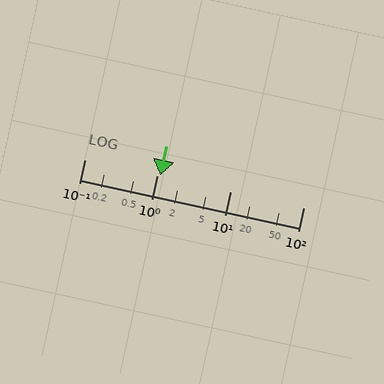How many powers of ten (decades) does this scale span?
The scale spans 3 decades, from 0.1 to 100.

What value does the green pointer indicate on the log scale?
The pointer indicates approximately 1.1.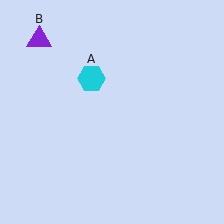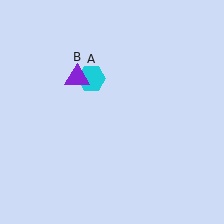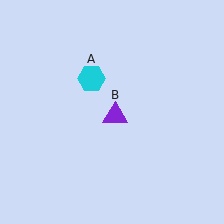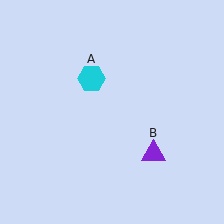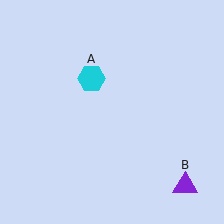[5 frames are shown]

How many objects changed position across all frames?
1 object changed position: purple triangle (object B).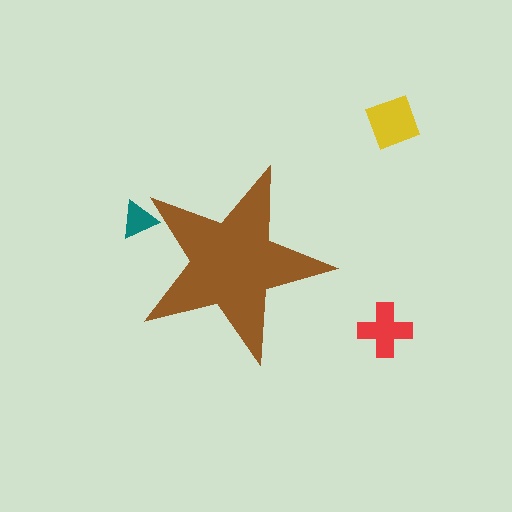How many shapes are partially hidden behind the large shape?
1 shape is partially hidden.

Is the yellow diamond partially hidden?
No, the yellow diamond is fully visible.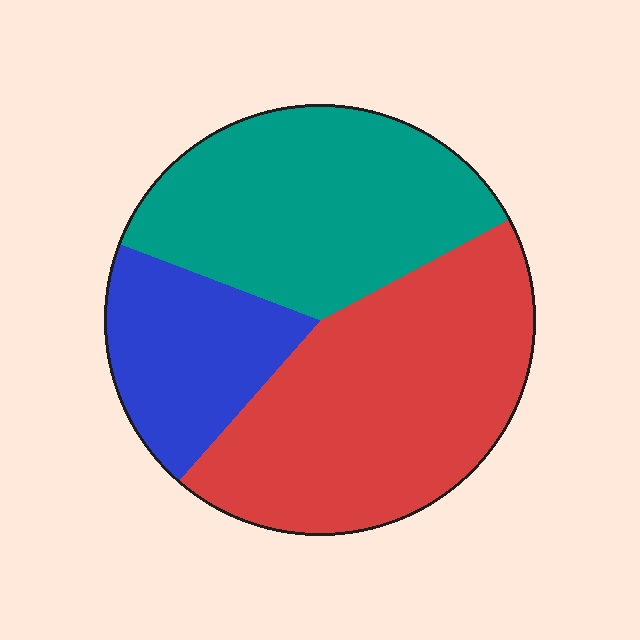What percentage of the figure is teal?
Teal takes up between a third and a half of the figure.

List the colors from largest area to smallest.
From largest to smallest: red, teal, blue.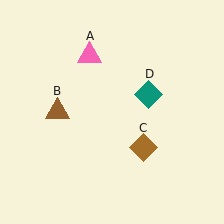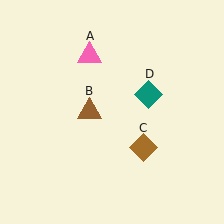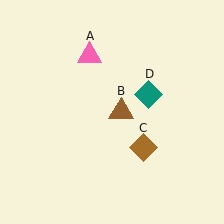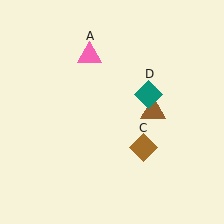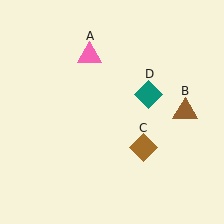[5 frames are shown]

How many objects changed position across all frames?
1 object changed position: brown triangle (object B).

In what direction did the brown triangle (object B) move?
The brown triangle (object B) moved right.